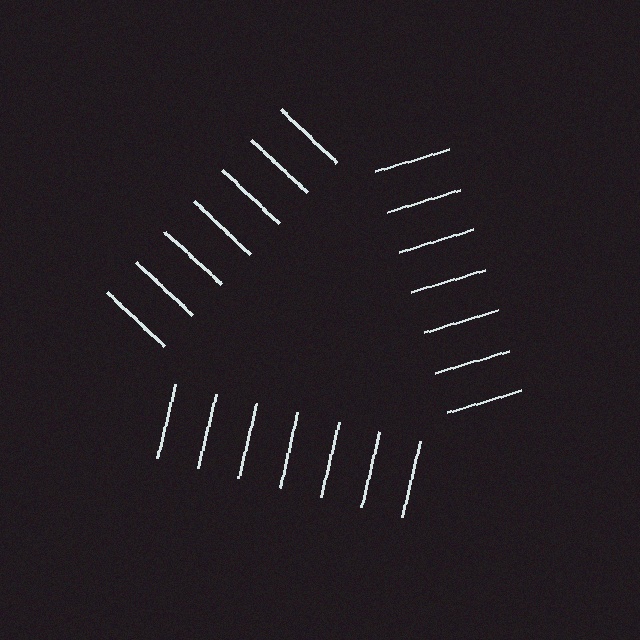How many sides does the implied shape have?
3 sides — the line-ends trace a triangle.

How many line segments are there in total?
21 — 7 along each of the 3 edges.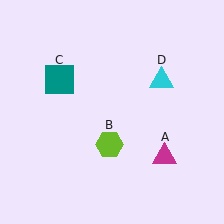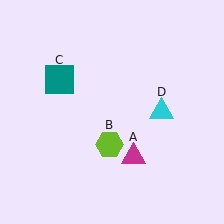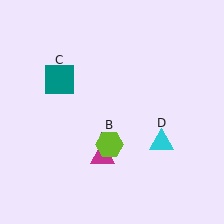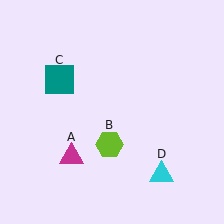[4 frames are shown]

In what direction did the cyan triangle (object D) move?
The cyan triangle (object D) moved down.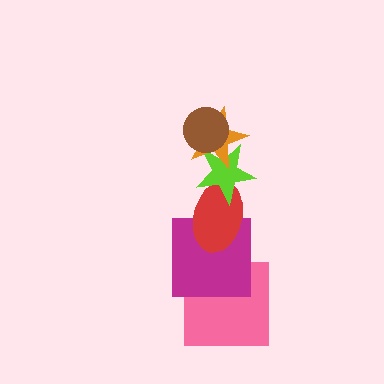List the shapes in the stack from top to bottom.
From top to bottom: the brown circle, the orange star, the lime star, the red ellipse, the magenta square, the pink square.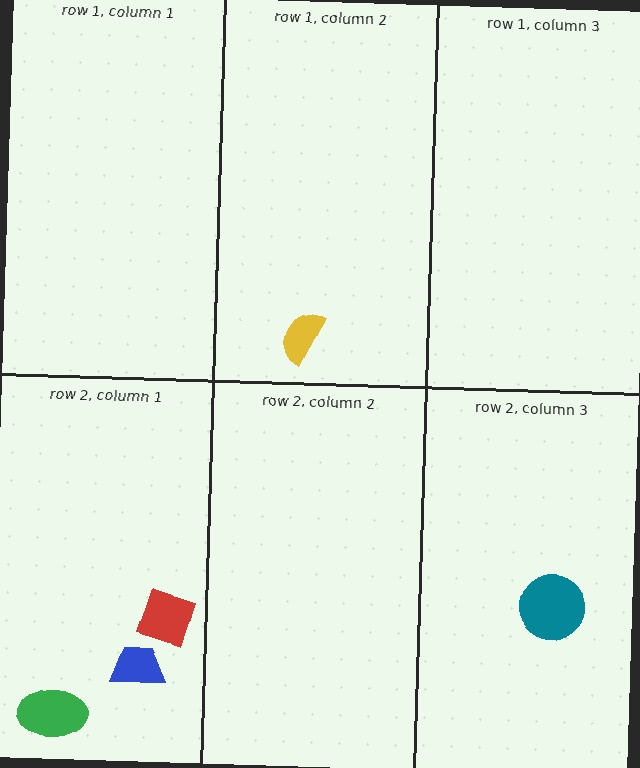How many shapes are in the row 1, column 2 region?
1.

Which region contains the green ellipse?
The row 2, column 1 region.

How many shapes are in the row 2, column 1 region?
3.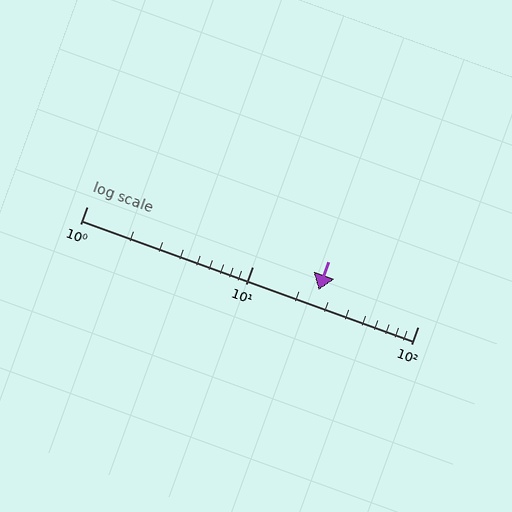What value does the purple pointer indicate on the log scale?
The pointer indicates approximately 25.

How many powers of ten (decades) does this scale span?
The scale spans 2 decades, from 1 to 100.